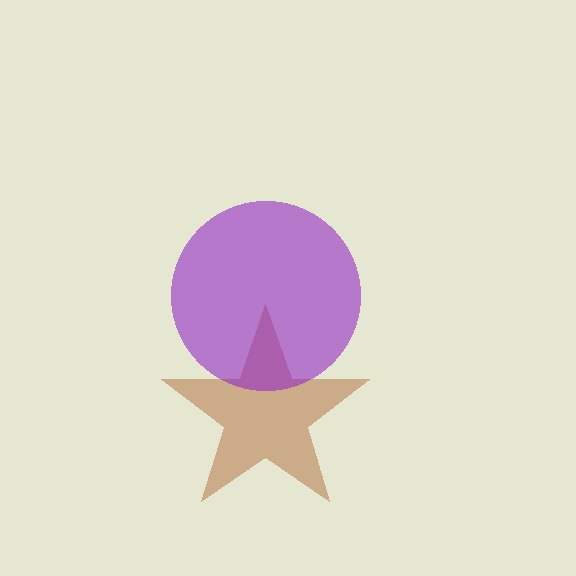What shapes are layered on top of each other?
The layered shapes are: a brown star, a purple circle.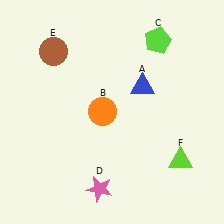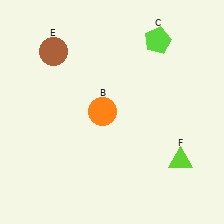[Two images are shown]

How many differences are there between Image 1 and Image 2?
There are 2 differences between the two images.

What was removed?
The pink star (D), the blue triangle (A) were removed in Image 2.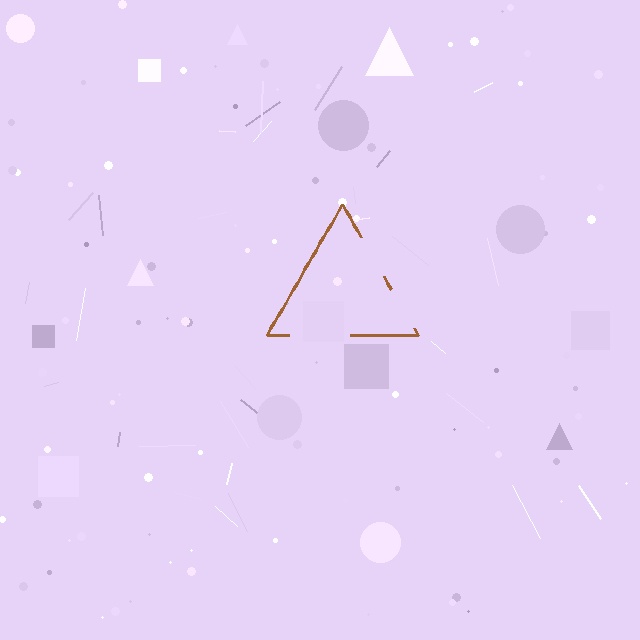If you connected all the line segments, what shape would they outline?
They would outline a triangle.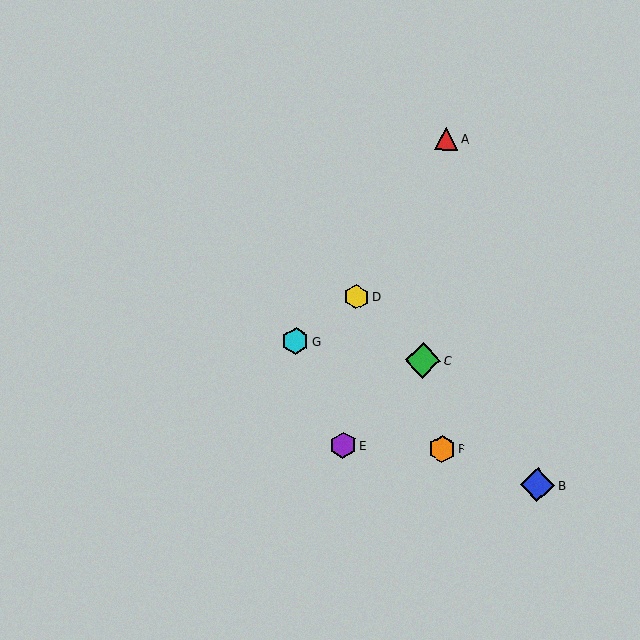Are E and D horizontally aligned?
No, E is at y≈445 and D is at y≈297.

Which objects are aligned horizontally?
Objects E, F are aligned horizontally.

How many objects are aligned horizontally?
2 objects (E, F) are aligned horizontally.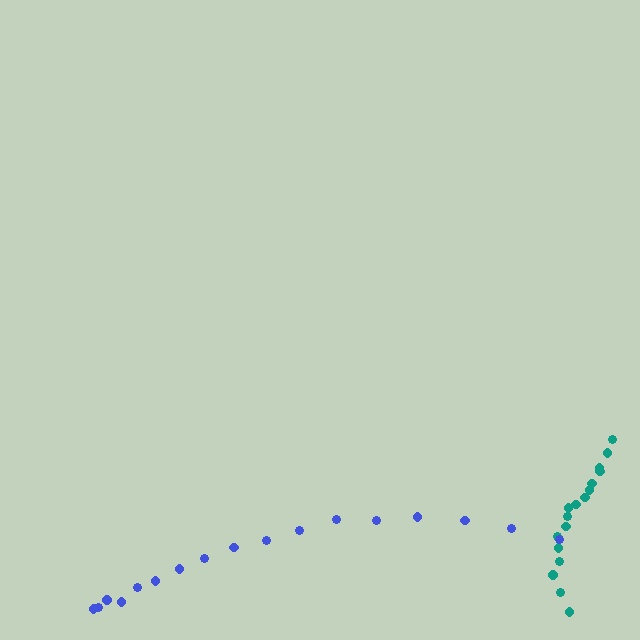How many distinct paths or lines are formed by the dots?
There are 2 distinct paths.